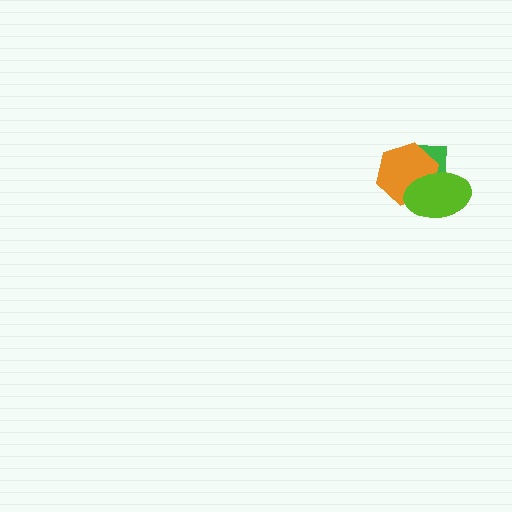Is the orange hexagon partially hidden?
Yes, it is partially covered by another shape.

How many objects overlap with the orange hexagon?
2 objects overlap with the orange hexagon.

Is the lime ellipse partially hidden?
No, no other shape covers it.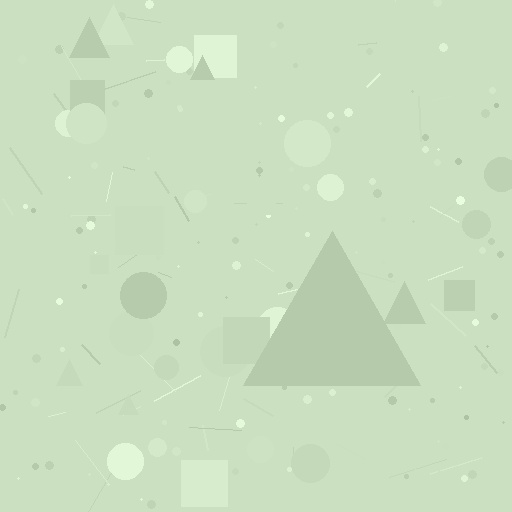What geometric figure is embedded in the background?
A triangle is embedded in the background.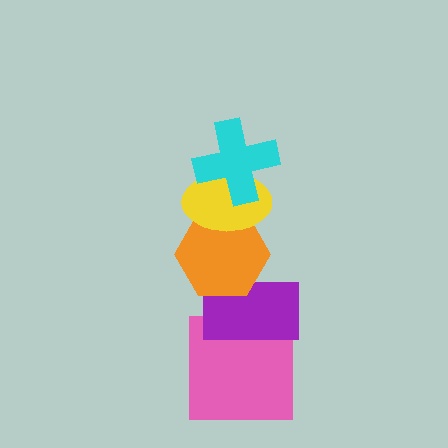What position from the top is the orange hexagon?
The orange hexagon is 3rd from the top.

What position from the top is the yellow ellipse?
The yellow ellipse is 2nd from the top.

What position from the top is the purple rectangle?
The purple rectangle is 4th from the top.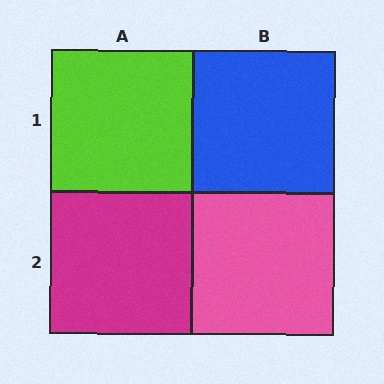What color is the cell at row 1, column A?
Lime.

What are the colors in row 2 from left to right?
Magenta, pink.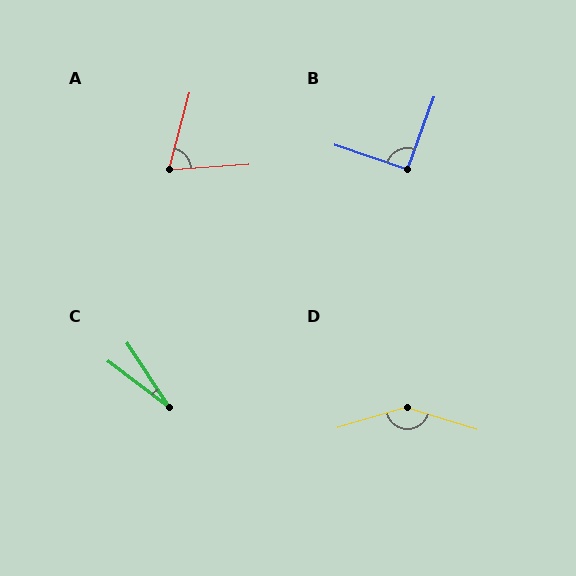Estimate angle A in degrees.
Approximately 71 degrees.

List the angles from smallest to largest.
C (20°), A (71°), B (91°), D (146°).